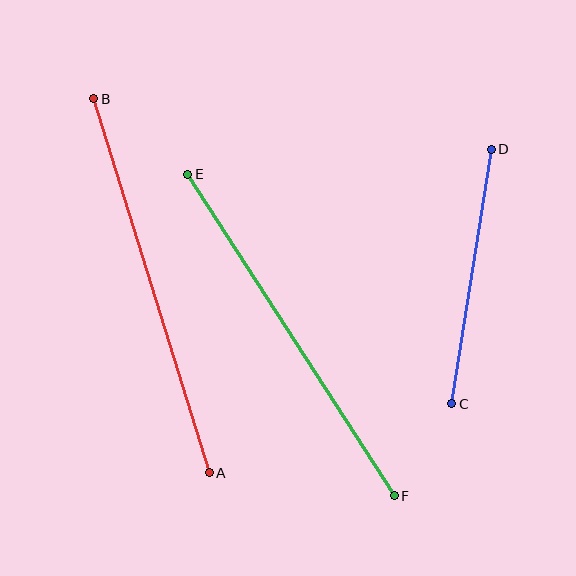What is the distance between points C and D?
The distance is approximately 258 pixels.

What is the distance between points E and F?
The distance is approximately 382 pixels.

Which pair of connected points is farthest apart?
Points A and B are farthest apart.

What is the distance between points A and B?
The distance is approximately 392 pixels.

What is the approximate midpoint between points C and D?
The midpoint is at approximately (472, 276) pixels.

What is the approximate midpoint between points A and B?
The midpoint is at approximately (152, 286) pixels.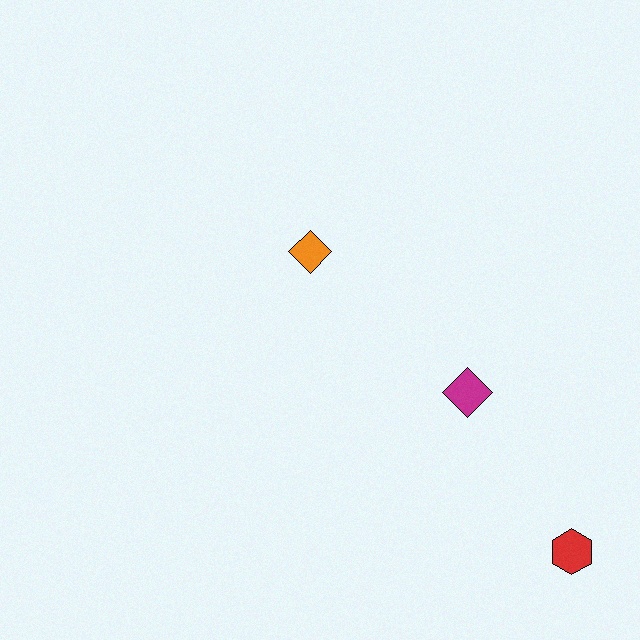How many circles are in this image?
There are no circles.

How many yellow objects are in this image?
There are no yellow objects.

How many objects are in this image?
There are 3 objects.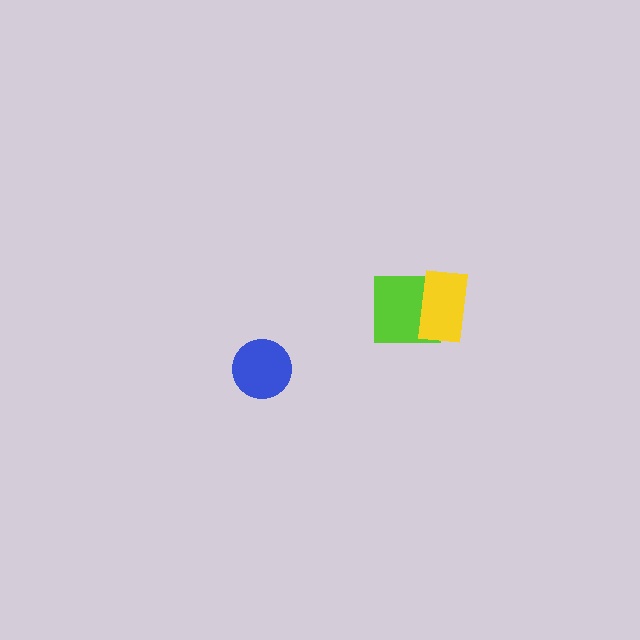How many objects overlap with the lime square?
1 object overlaps with the lime square.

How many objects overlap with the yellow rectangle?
1 object overlaps with the yellow rectangle.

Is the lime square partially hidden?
Yes, it is partially covered by another shape.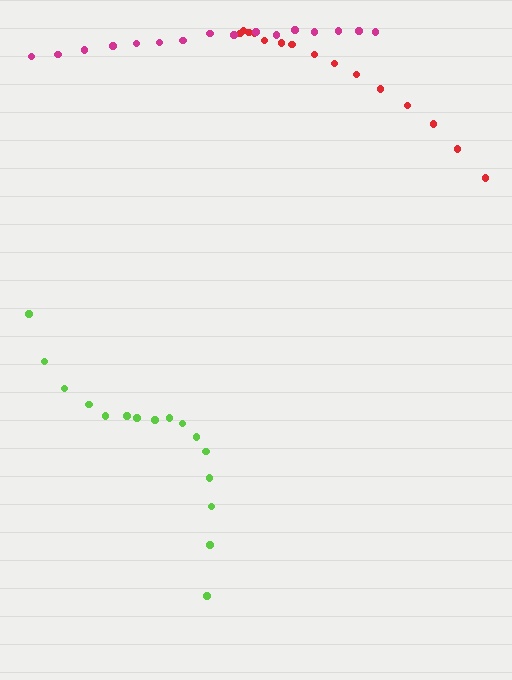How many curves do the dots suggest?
There are 3 distinct paths.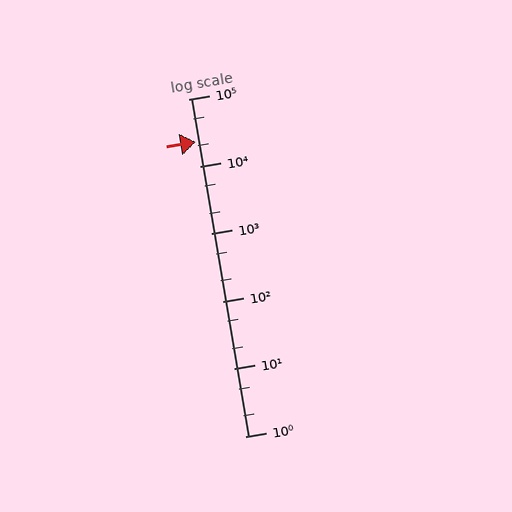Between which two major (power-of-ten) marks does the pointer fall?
The pointer is between 10000 and 100000.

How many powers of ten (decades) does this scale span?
The scale spans 5 decades, from 1 to 100000.